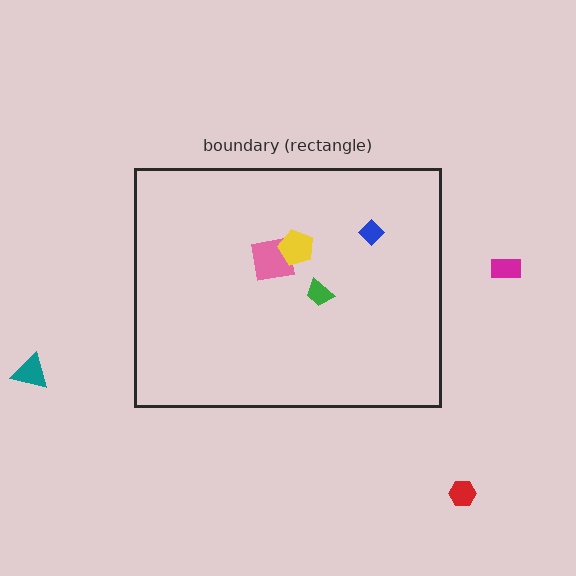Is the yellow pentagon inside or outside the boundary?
Inside.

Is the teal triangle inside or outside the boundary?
Outside.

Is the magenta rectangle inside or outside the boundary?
Outside.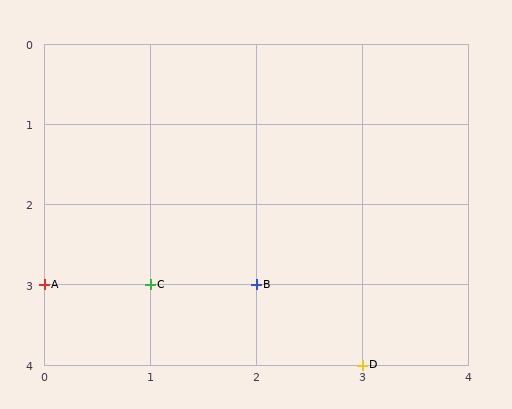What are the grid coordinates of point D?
Point D is at grid coordinates (3, 4).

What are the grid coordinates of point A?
Point A is at grid coordinates (0, 3).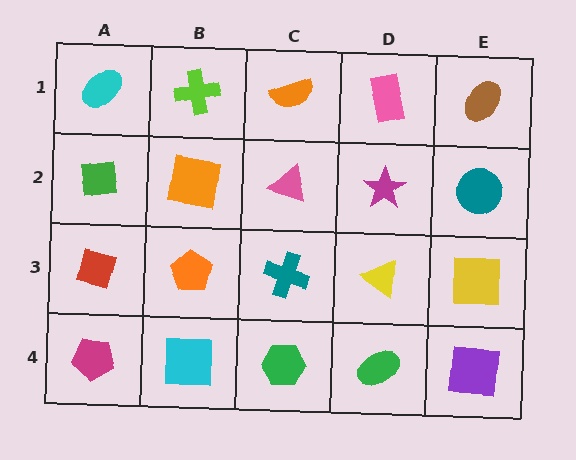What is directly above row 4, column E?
A yellow square.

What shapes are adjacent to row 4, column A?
A red diamond (row 3, column A), a cyan square (row 4, column B).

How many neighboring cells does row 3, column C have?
4.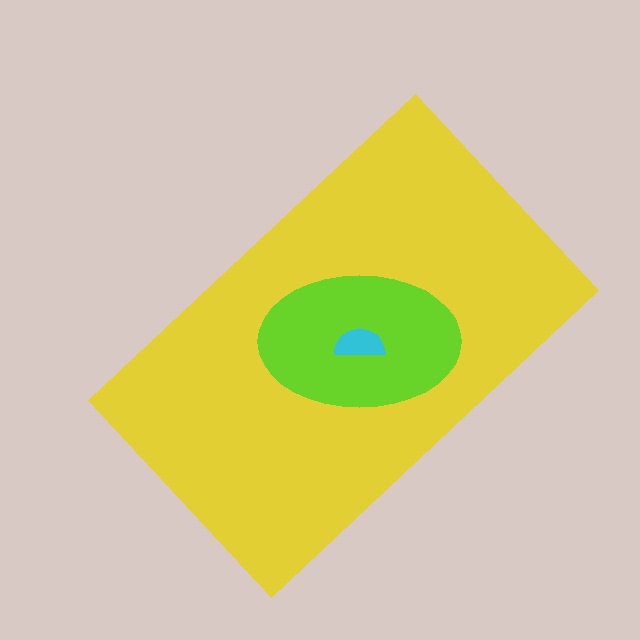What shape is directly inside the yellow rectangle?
The lime ellipse.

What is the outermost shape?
The yellow rectangle.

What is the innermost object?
The cyan semicircle.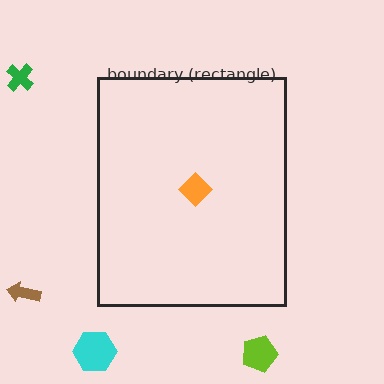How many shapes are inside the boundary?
1 inside, 4 outside.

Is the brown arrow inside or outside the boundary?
Outside.